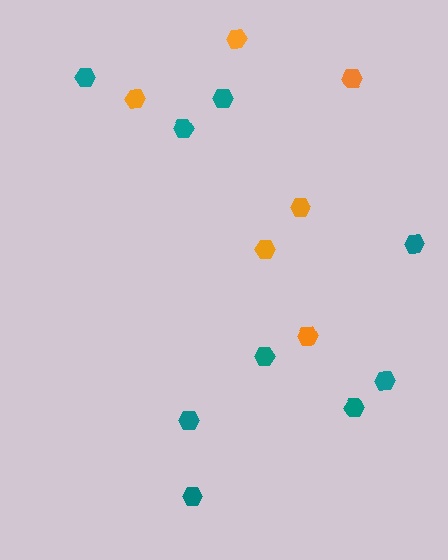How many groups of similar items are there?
There are 2 groups: one group of teal hexagons (9) and one group of orange hexagons (6).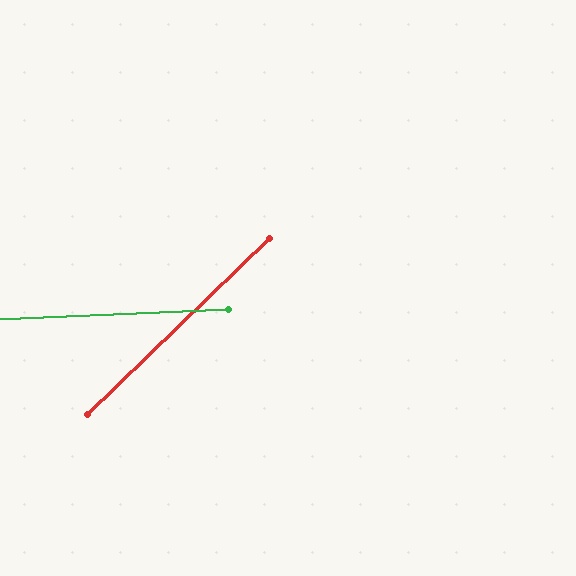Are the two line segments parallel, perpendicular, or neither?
Neither parallel nor perpendicular — they differ by about 42°.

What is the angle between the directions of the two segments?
Approximately 42 degrees.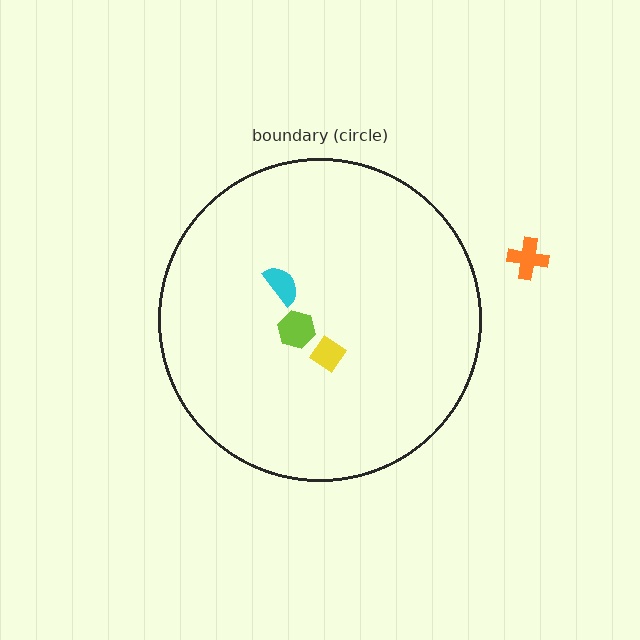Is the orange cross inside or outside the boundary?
Outside.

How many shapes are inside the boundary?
3 inside, 1 outside.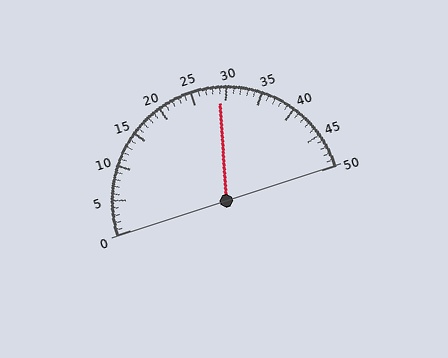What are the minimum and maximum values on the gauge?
The gauge ranges from 0 to 50.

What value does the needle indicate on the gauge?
The needle indicates approximately 29.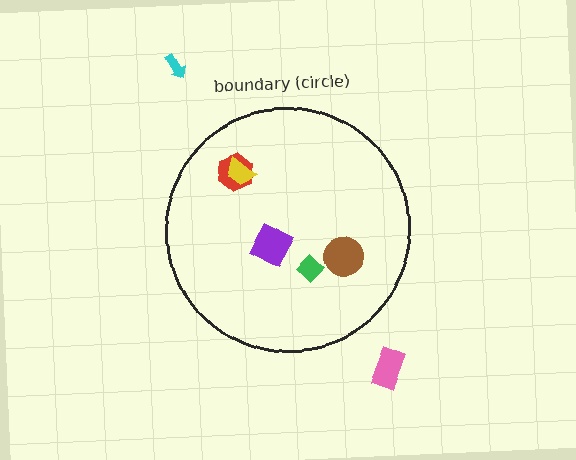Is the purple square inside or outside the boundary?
Inside.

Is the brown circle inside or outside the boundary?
Inside.